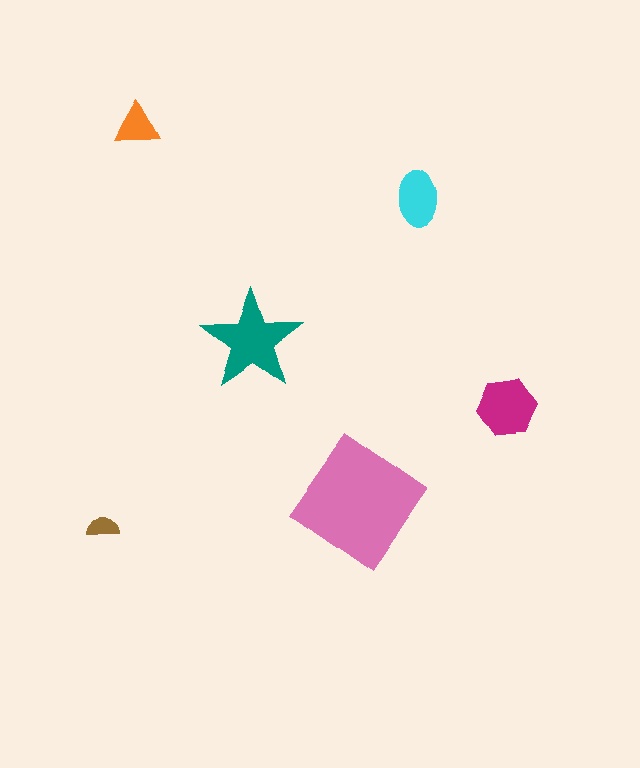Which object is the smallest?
The brown semicircle.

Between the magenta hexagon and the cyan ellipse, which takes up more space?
The magenta hexagon.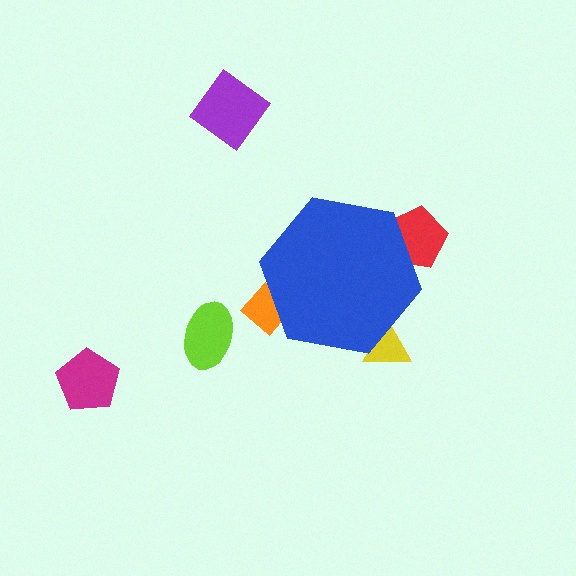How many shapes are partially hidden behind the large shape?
3 shapes are partially hidden.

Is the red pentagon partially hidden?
Yes, the red pentagon is partially hidden behind the blue hexagon.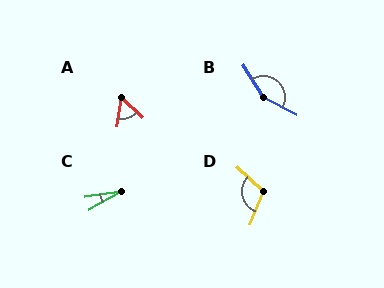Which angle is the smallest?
C, at approximately 22 degrees.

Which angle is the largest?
B, at approximately 150 degrees.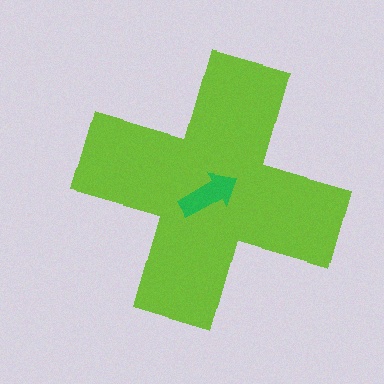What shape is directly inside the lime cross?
The green arrow.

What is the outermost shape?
The lime cross.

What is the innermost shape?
The green arrow.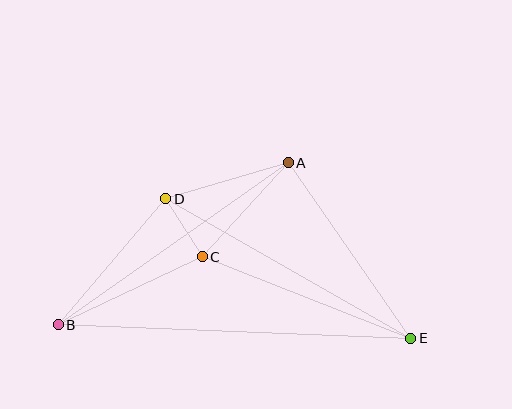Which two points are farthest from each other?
Points B and E are farthest from each other.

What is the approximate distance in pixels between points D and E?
The distance between D and E is approximately 282 pixels.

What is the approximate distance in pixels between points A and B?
The distance between A and B is approximately 281 pixels.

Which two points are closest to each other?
Points C and D are closest to each other.